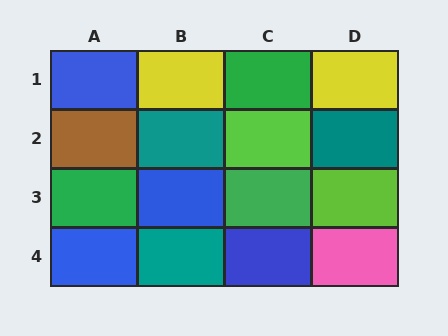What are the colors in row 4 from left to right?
Blue, teal, blue, pink.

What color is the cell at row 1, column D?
Yellow.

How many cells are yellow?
2 cells are yellow.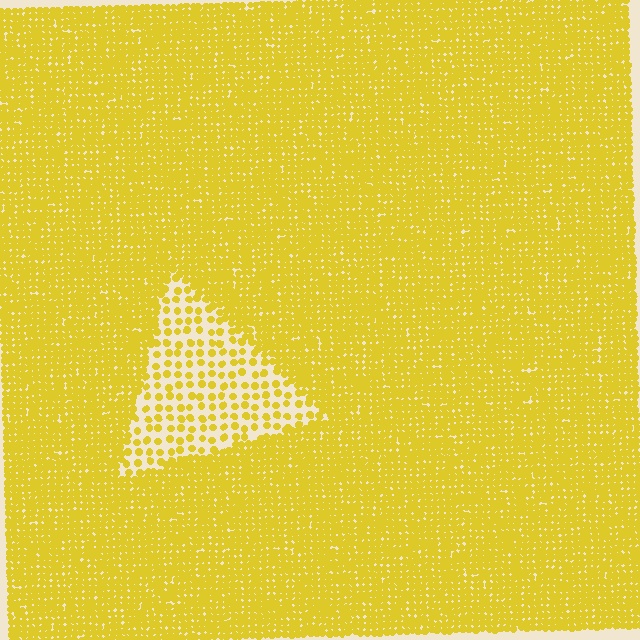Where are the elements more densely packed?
The elements are more densely packed outside the triangle boundary.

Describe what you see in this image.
The image contains small yellow elements arranged at two different densities. A triangle-shaped region is visible where the elements are less densely packed than the surrounding area.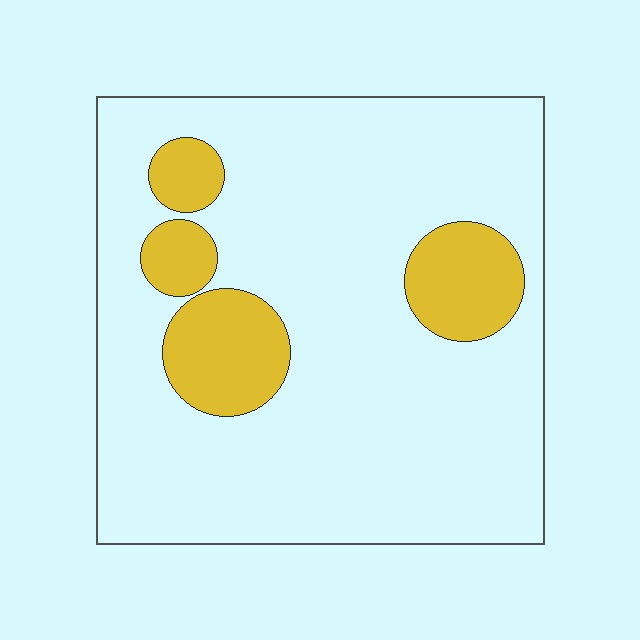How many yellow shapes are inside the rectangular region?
4.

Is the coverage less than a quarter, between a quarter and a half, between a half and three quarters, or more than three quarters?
Less than a quarter.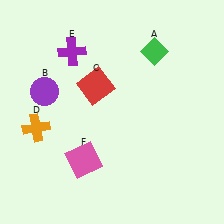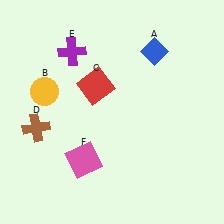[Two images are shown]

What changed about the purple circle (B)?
In Image 1, B is purple. In Image 2, it changed to yellow.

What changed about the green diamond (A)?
In Image 1, A is green. In Image 2, it changed to blue.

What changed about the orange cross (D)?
In Image 1, D is orange. In Image 2, it changed to brown.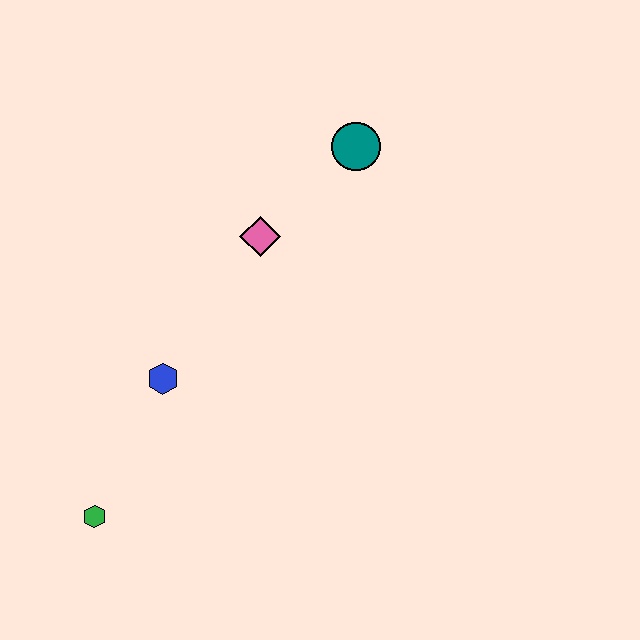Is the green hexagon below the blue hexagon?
Yes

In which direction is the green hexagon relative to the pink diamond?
The green hexagon is below the pink diamond.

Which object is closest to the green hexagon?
The blue hexagon is closest to the green hexagon.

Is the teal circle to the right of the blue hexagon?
Yes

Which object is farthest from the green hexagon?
The teal circle is farthest from the green hexagon.